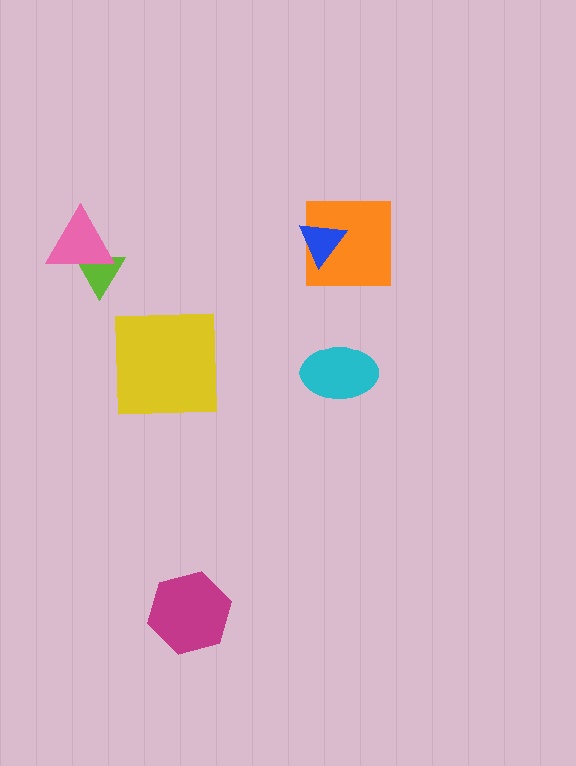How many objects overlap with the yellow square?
0 objects overlap with the yellow square.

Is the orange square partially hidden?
Yes, it is partially covered by another shape.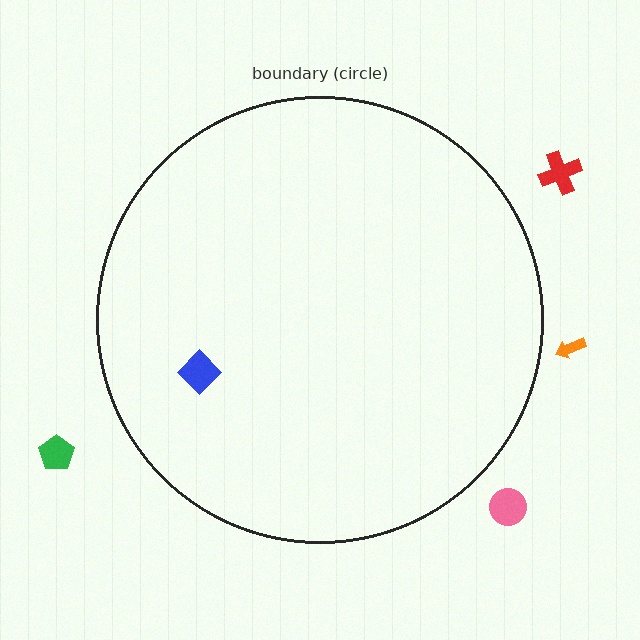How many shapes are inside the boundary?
1 inside, 4 outside.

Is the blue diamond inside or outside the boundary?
Inside.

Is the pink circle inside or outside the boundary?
Outside.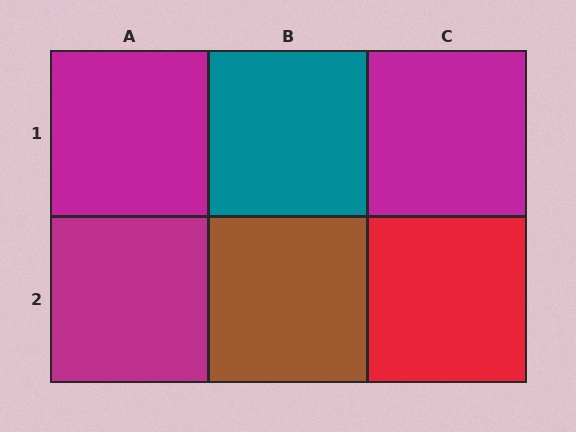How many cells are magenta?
3 cells are magenta.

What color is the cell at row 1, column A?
Magenta.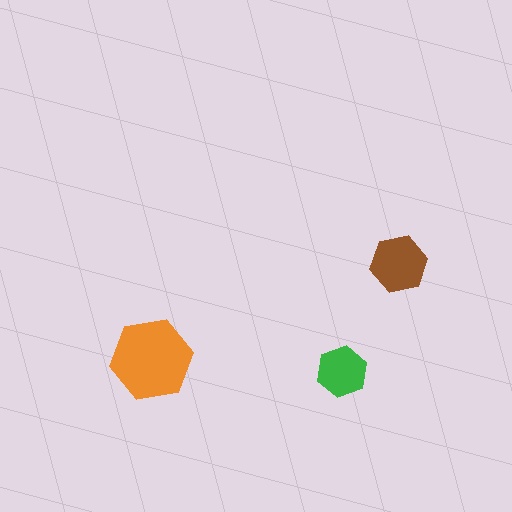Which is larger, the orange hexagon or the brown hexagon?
The orange one.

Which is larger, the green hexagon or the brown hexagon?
The brown one.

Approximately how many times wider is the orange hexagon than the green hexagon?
About 1.5 times wider.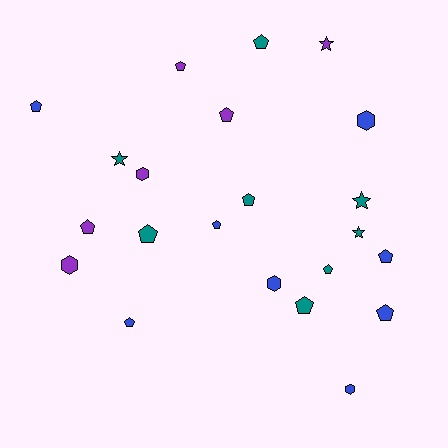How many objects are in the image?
There are 22 objects.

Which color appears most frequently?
Teal, with 8 objects.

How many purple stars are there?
There is 1 purple star.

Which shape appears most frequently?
Pentagon, with 13 objects.